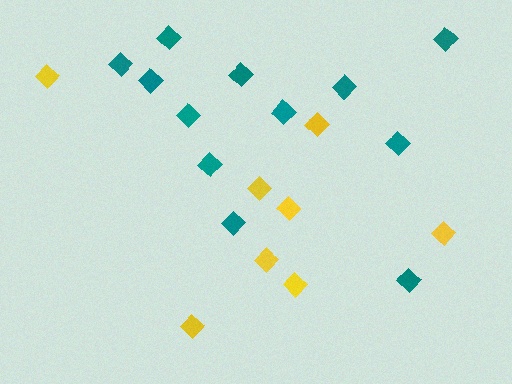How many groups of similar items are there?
There are 2 groups: one group of teal diamonds (12) and one group of yellow diamonds (8).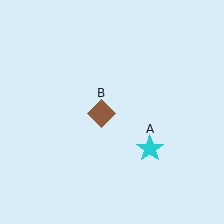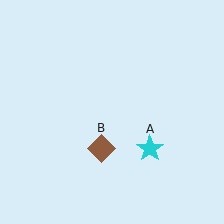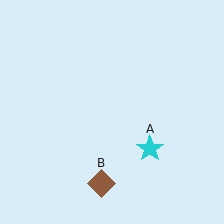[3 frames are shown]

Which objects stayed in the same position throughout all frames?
Cyan star (object A) remained stationary.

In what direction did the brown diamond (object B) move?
The brown diamond (object B) moved down.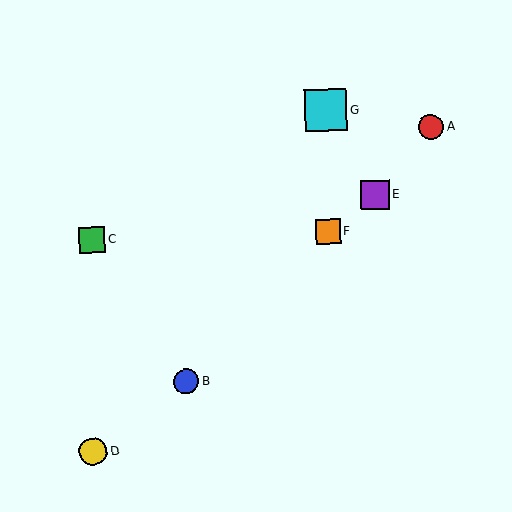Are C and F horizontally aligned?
Yes, both are at y≈240.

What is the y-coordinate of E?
Object E is at y≈195.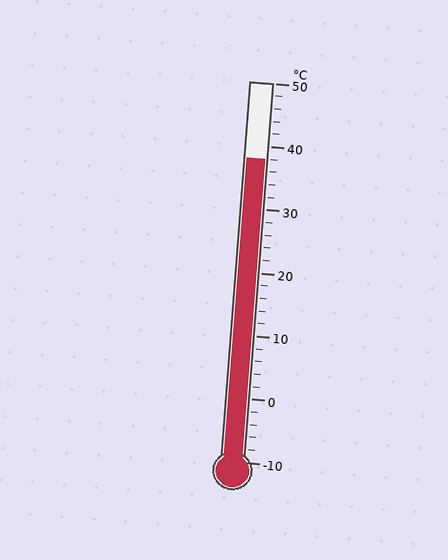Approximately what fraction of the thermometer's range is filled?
The thermometer is filled to approximately 80% of its range.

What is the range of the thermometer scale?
The thermometer scale ranges from -10°C to 50°C.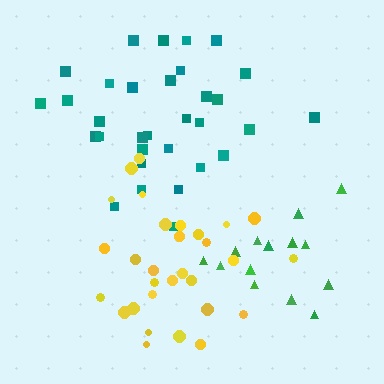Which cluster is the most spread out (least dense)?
Teal.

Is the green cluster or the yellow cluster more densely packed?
Green.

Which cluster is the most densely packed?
Green.